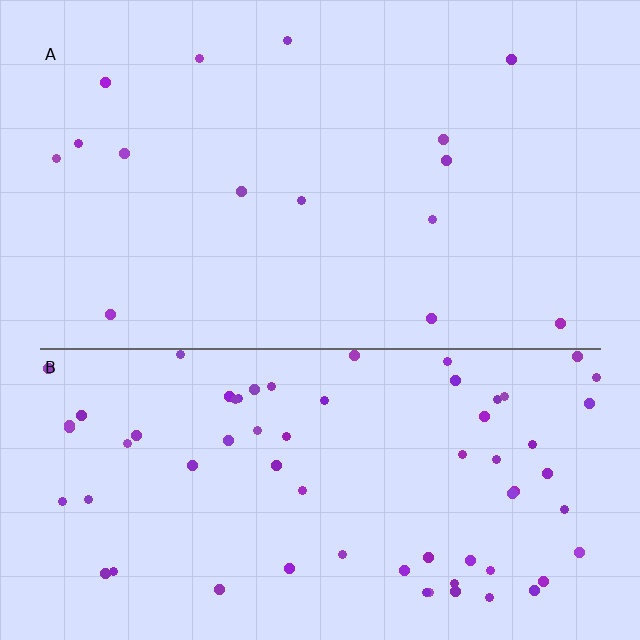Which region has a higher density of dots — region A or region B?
B (the bottom).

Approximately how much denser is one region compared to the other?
Approximately 4.4× — region B over region A.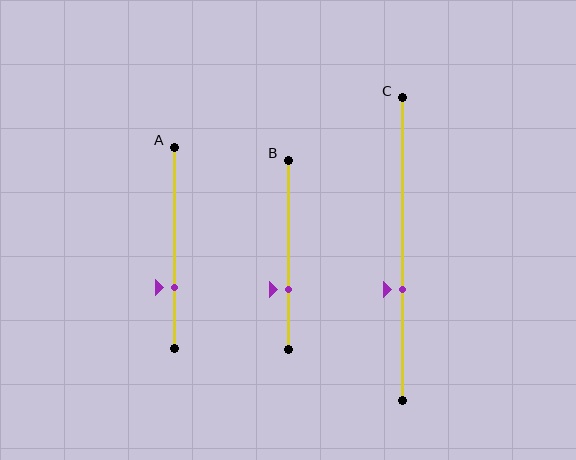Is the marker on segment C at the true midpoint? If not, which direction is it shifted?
No, the marker on segment C is shifted downward by about 13% of the segment length.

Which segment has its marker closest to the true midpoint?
Segment C has its marker closest to the true midpoint.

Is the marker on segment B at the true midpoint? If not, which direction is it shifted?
No, the marker on segment B is shifted downward by about 18% of the segment length.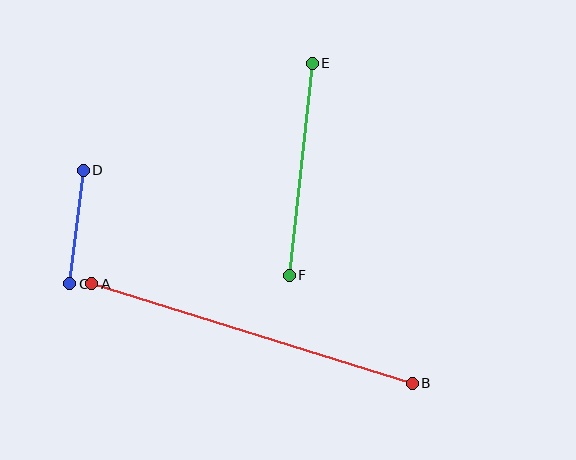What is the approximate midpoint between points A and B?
The midpoint is at approximately (252, 333) pixels.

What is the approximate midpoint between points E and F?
The midpoint is at approximately (301, 169) pixels.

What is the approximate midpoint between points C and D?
The midpoint is at approximately (77, 227) pixels.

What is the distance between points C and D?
The distance is approximately 115 pixels.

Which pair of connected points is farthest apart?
Points A and B are farthest apart.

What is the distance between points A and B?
The distance is approximately 336 pixels.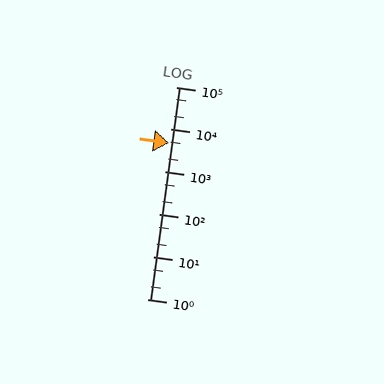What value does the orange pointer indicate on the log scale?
The pointer indicates approximately 4700.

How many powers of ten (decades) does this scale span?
The scale spans 5 decades, from 1 to 100000.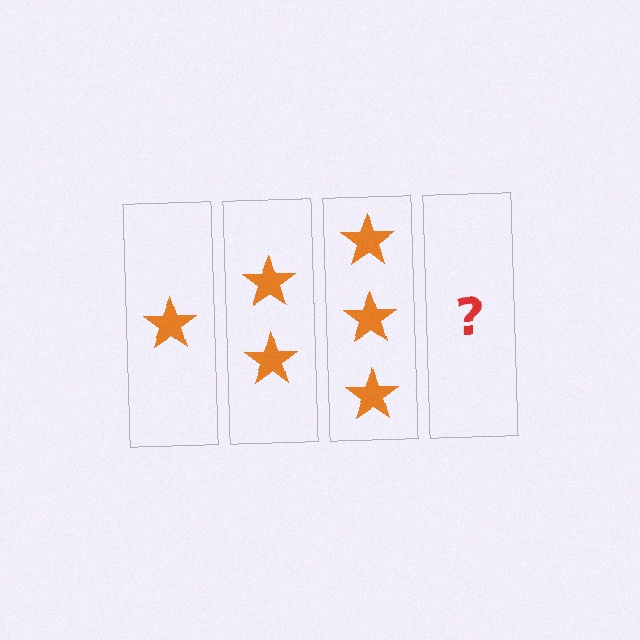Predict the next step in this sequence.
The next step is 4 stars.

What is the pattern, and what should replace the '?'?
The pattern is that each step adds one more star. The '?' should be 4 stars.